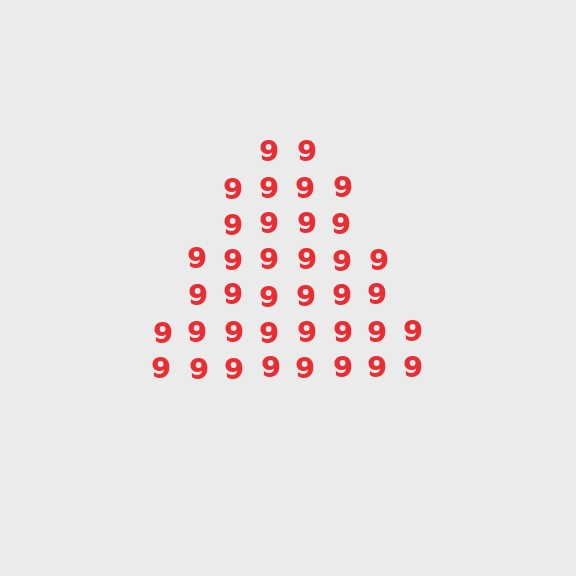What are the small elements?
The small elements are digit 9's.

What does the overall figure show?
The overall figure shows a triangle.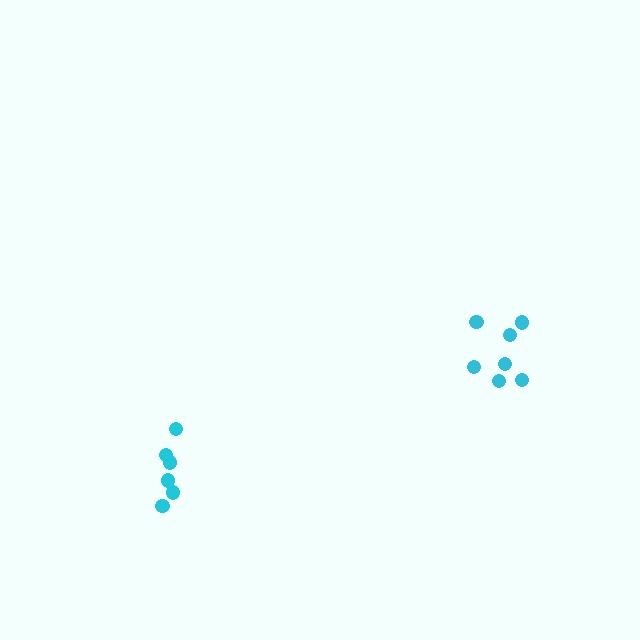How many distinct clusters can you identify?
There are 2 distinct clusters.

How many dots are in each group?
Group 1: 7 dots, Group 2: 6 dots (13 total).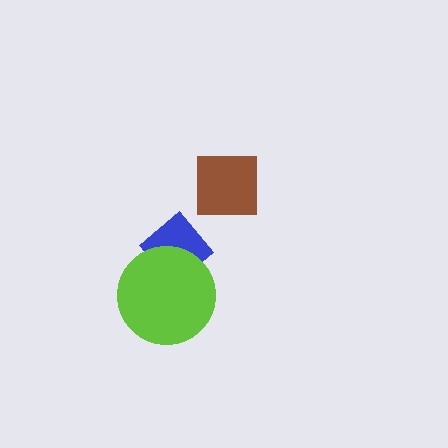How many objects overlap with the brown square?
0 objects overlap with the brown square.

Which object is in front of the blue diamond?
The lime circle is in front of the blue diamond.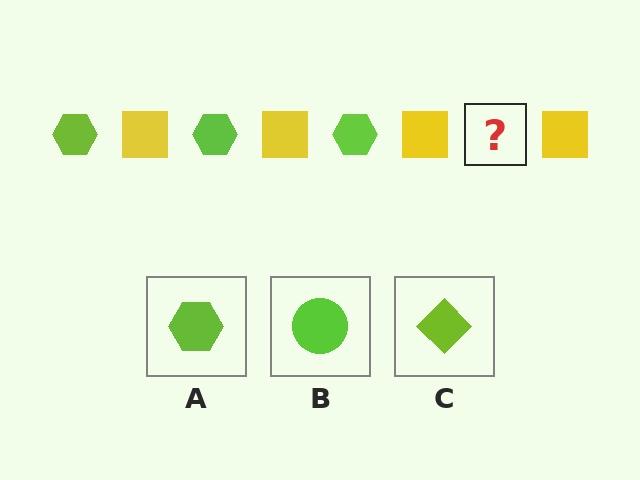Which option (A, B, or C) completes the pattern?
A.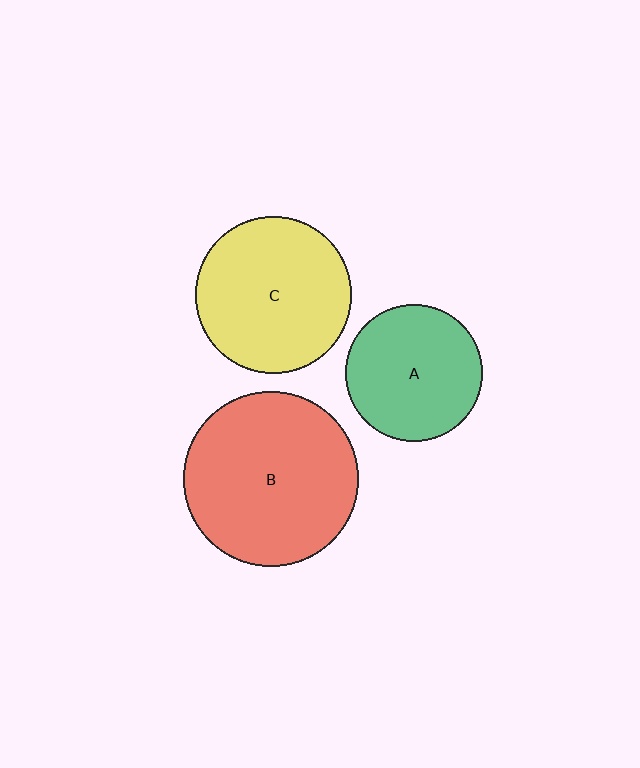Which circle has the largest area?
Circle B (red).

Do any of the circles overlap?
No, none of the circles overlap.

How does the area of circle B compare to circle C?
Approximately 1.2 times.